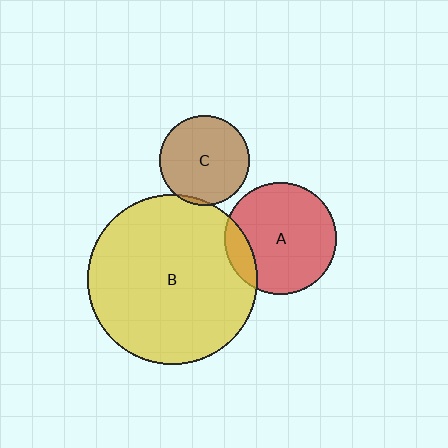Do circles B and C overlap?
Yes.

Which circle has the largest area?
Circle B (yellow).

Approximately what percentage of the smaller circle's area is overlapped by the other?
Approximately 5%.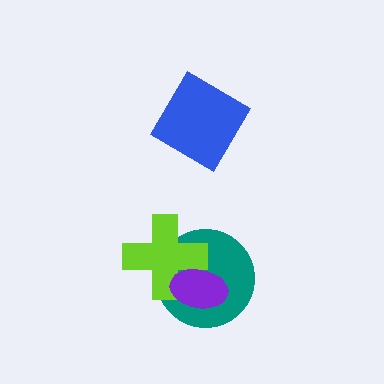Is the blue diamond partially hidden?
No, no other shape covers it.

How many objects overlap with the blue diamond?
0 objects overlap with the blue diamond.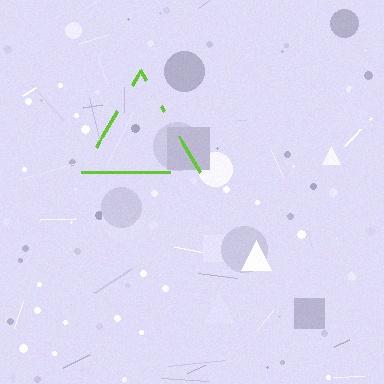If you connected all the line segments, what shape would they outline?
They would outline a triangle.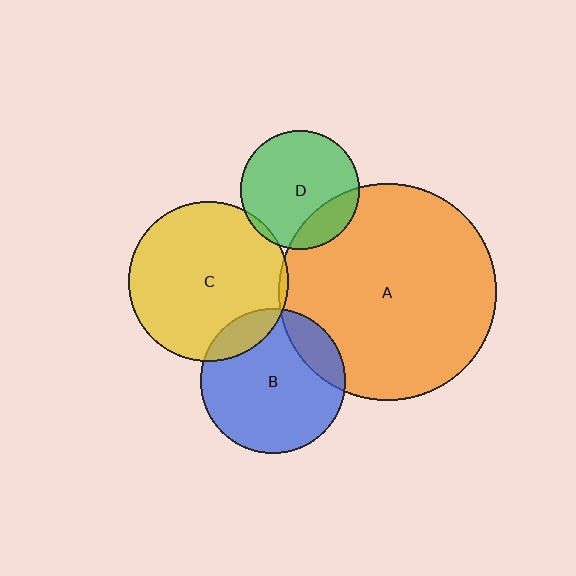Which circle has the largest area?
Circle A (orange).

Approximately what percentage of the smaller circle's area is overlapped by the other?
Approximately 5%.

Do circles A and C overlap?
Yes.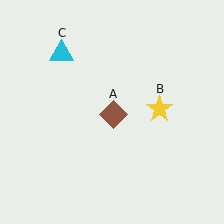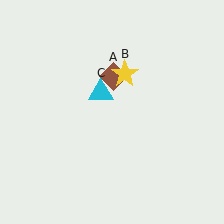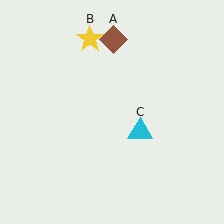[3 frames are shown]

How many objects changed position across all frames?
3 objects changed position: brown diamond (object A), yellow star (object B), cyan triangle (object C).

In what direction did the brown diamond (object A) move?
The brown diamond (object A) moved up.